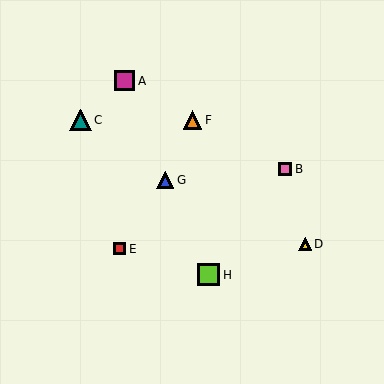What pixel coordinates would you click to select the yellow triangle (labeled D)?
Click at (305, 244) to select the yellow triangle D.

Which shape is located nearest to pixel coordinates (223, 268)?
The lime square (labeled H) at (209, 275) is nearest to that location.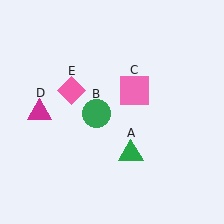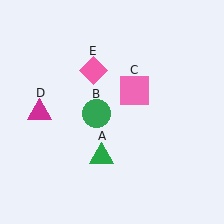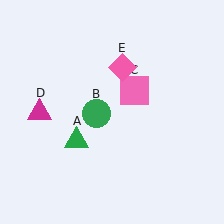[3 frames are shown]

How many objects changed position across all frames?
2 objects changed position: green triangle (object A), pink diamond (object E).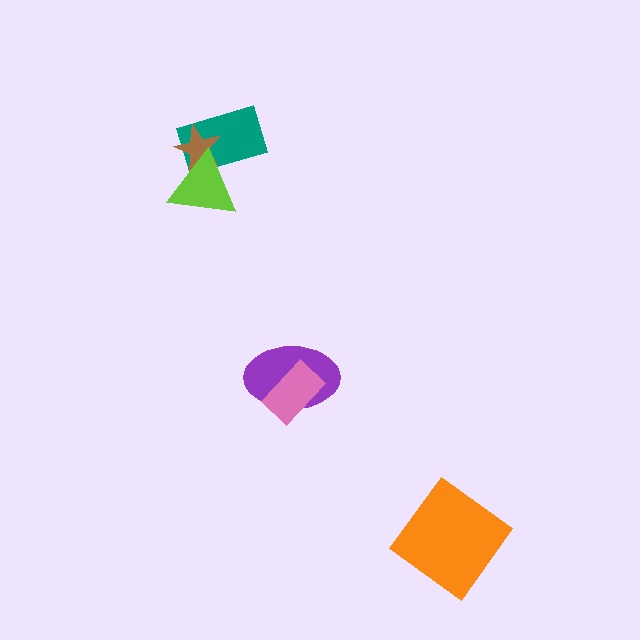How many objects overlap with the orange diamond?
0 objects overlap with the orange diamond.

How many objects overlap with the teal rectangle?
2 objects overlap with the teal rectangle.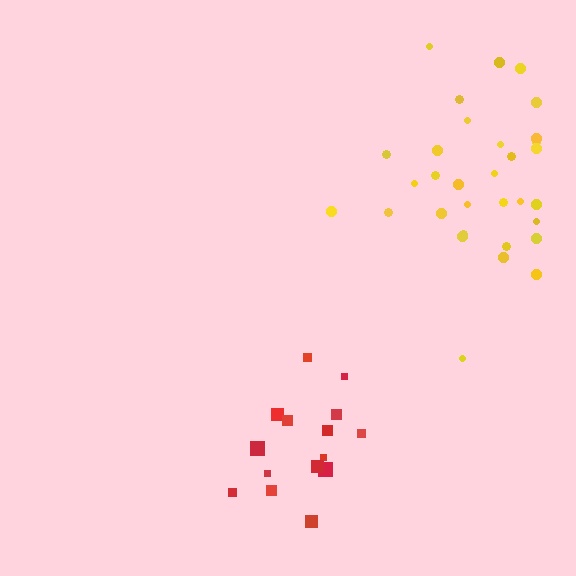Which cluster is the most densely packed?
Red.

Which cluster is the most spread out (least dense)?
Yellow.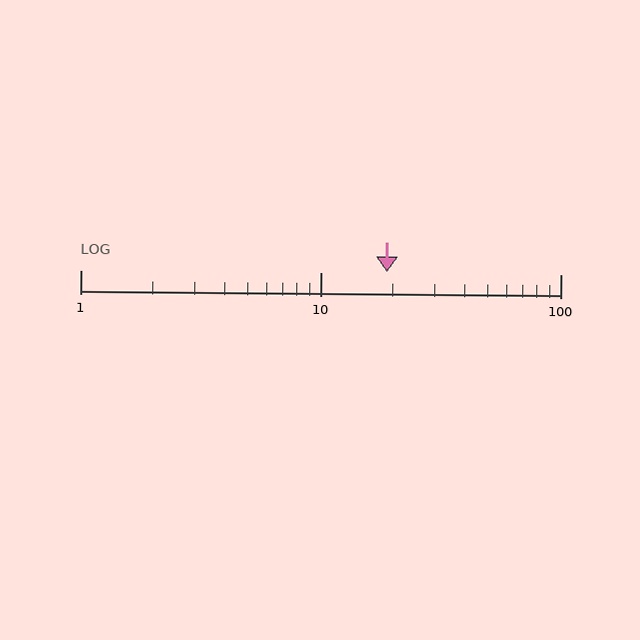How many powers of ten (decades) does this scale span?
The scale spans 2 decades, from 1 to 100.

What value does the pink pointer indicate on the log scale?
The pointer indicates approximately 19.